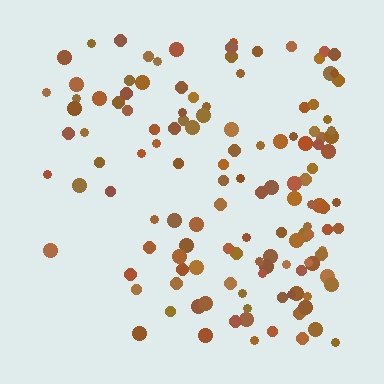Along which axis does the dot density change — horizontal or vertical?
Horizontal.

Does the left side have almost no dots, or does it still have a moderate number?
Still a moderate number, just noticeably fewer than the right.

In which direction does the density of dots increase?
From left to right, with the right side densest.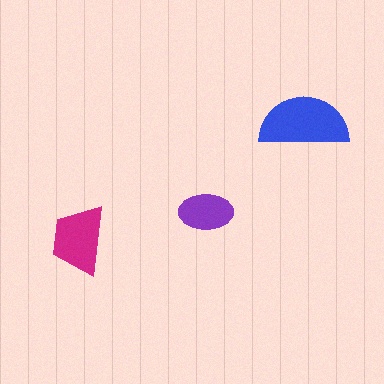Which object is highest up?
The blue semicircle is topmost.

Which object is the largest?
The blue semicircle.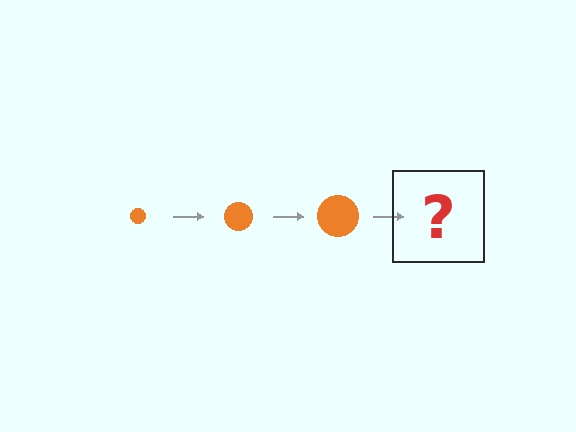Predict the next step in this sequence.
The next step is an orange circle, larger than the previous one.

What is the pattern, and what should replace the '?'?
The pattern is that the circle gets progressively larger each step. The '?' should be an orange circle, larger than the previous one.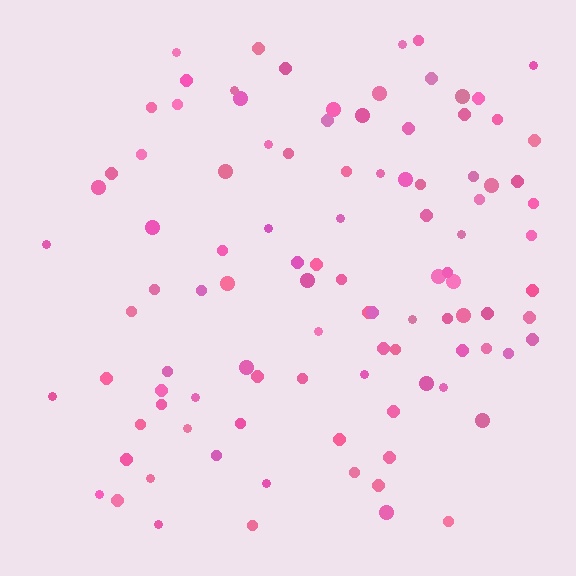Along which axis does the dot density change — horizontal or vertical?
Horizontal.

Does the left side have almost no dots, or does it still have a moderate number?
Still a moderate number, just noticeably fewer than the right.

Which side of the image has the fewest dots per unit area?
The left.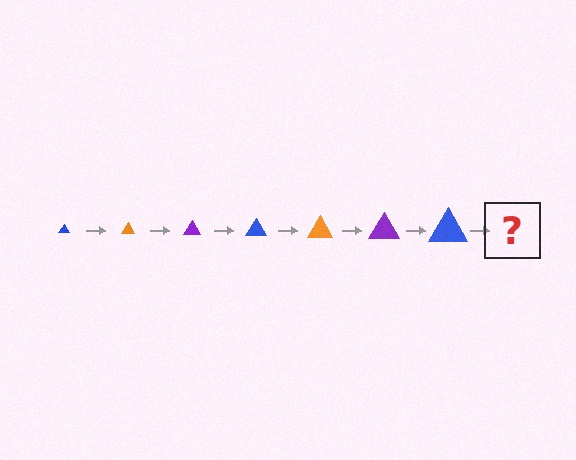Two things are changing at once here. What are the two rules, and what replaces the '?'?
The two rules are that the triangle grows larger each step and the color cycles through blue, orange, and purple. The '?' should be an orange triangle, larger than the previous one.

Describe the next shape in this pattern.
It should be an orange triangle, larger than the previous one.